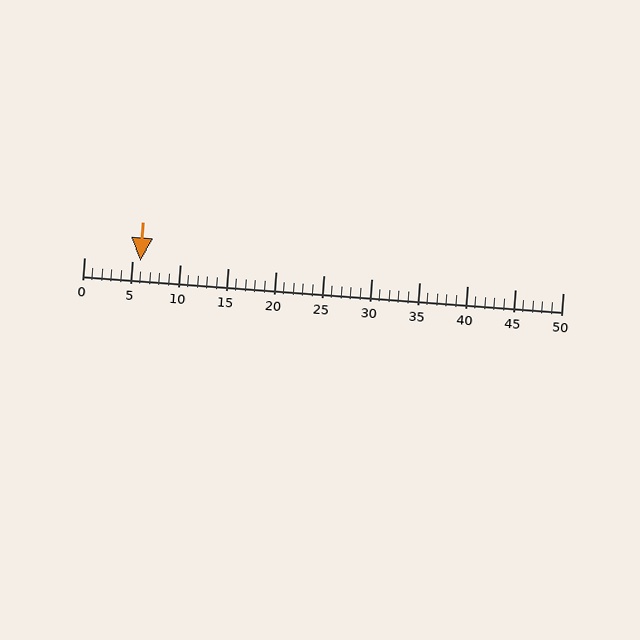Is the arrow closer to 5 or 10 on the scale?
The arrow is closer to 5.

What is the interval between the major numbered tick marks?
The major tick marks are spaced 5 units apart.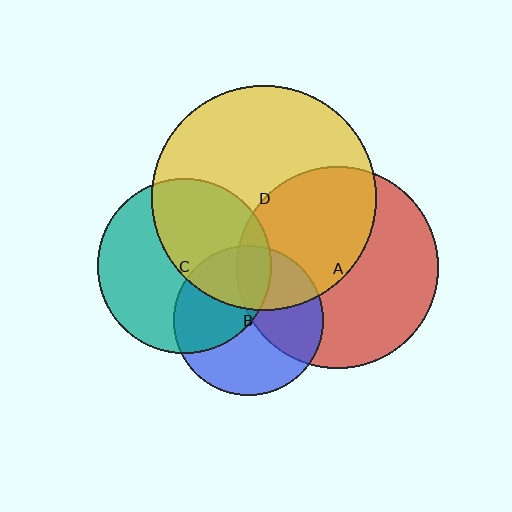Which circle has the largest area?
Circle D (yellow).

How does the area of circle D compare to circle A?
Approximately 1.2 times.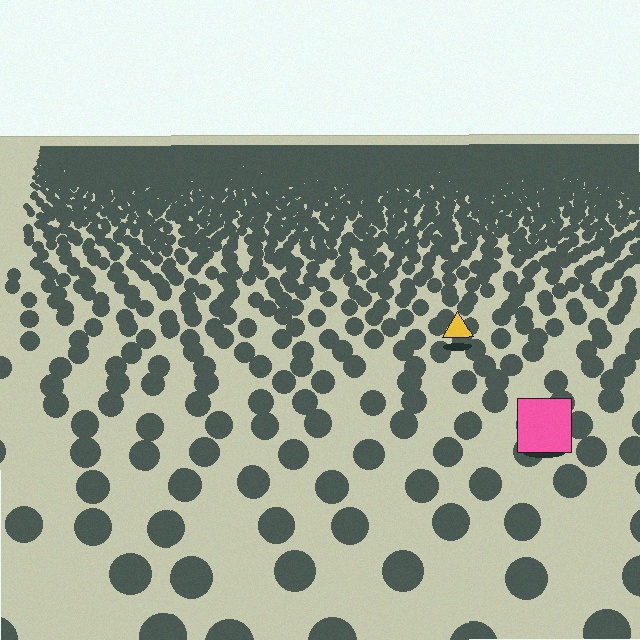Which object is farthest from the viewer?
The yellow triangle is farthest from the viewer. It appears smaller and the ground texture around it is denser.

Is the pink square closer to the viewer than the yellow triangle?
Yes. The pink square is closer — you can tell from the texture gradient: the ground texture is coarser near it.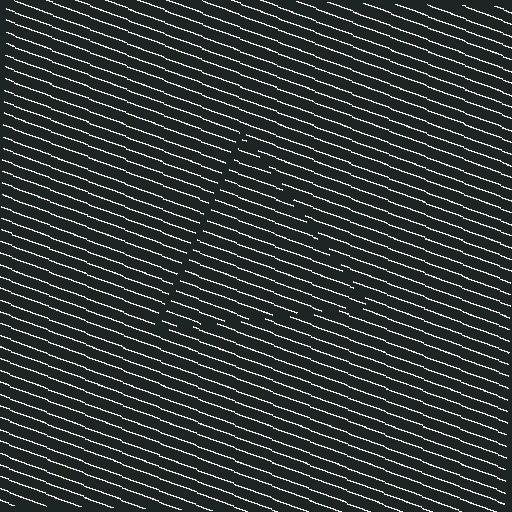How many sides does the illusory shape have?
3 sides — the line-ends trace a triangle.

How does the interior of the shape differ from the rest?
The interior of the shape contains the same grating, shifted by half a period — the contour is defined by the phase discontinuity where line-ends from the inner and outer gratings abut.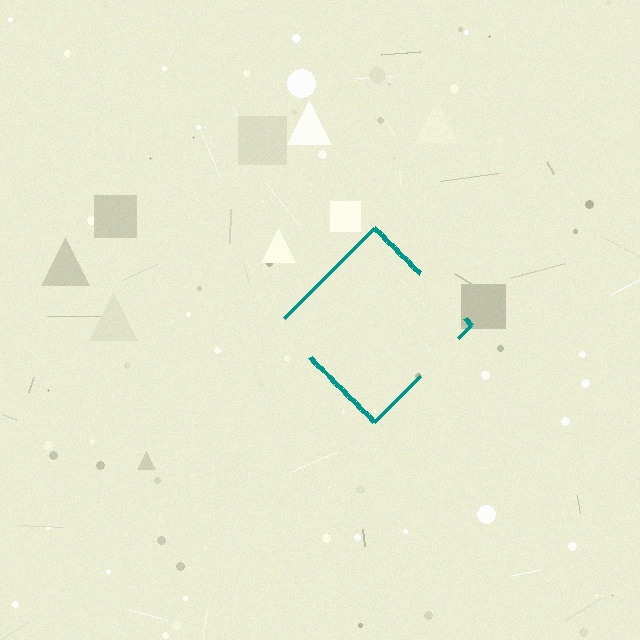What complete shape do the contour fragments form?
The contour fragments form a diamond.